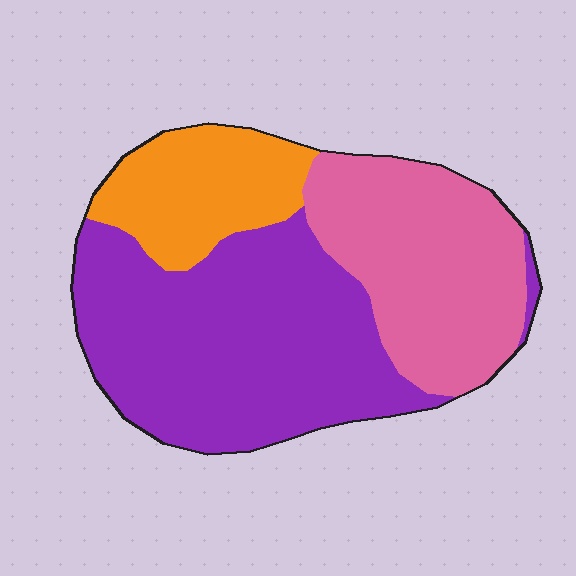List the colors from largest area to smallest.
From largest to smallest: purple, pink, orange.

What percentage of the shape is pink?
Pink takes up about one third (1/3) of the shape.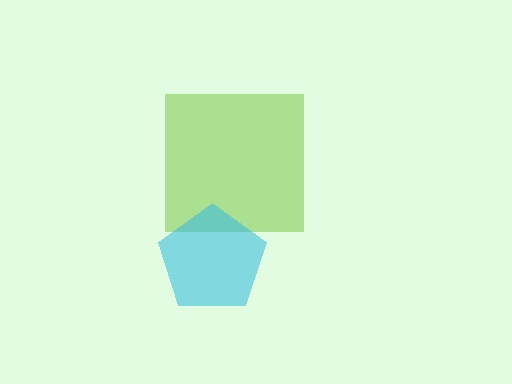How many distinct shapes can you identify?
There are 2 distinct shapes: a lime square, a cyan pentagon.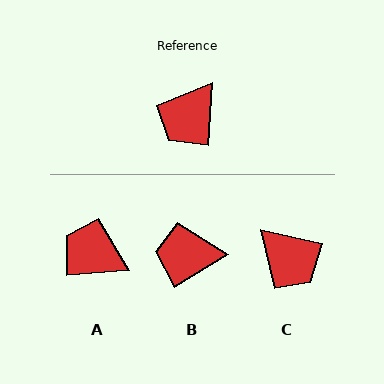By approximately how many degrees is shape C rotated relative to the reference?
Approximately 81 degrees counter-clockwise.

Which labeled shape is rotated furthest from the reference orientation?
A, about 82 degrees away.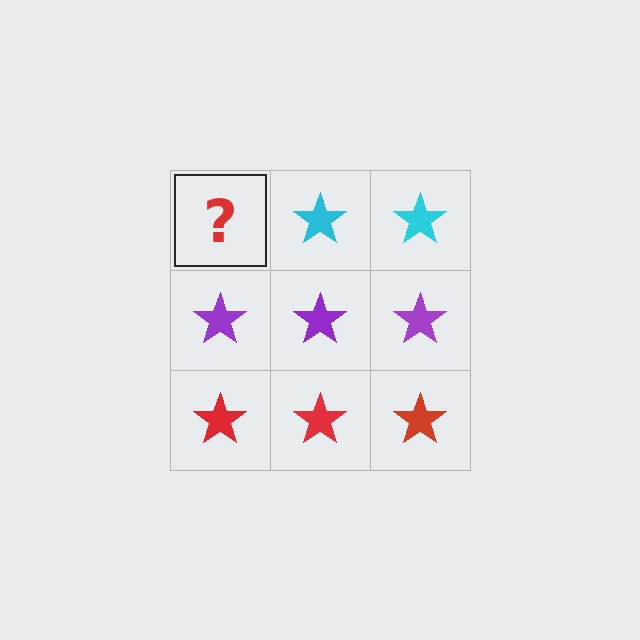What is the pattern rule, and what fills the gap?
The rule is that each row has a consistent color. The gap should be filled with a cyan star.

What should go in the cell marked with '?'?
The missing cell should contain a cyan star.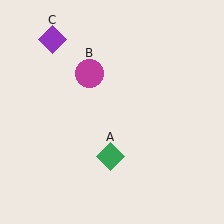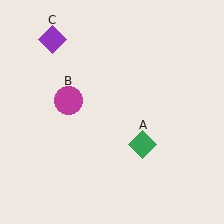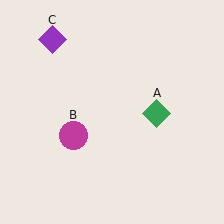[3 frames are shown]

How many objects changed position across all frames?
2 objects changed position: green diamond (object A), magenta circle (object B).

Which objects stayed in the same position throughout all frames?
Purple diamond (object C) remained stationary.